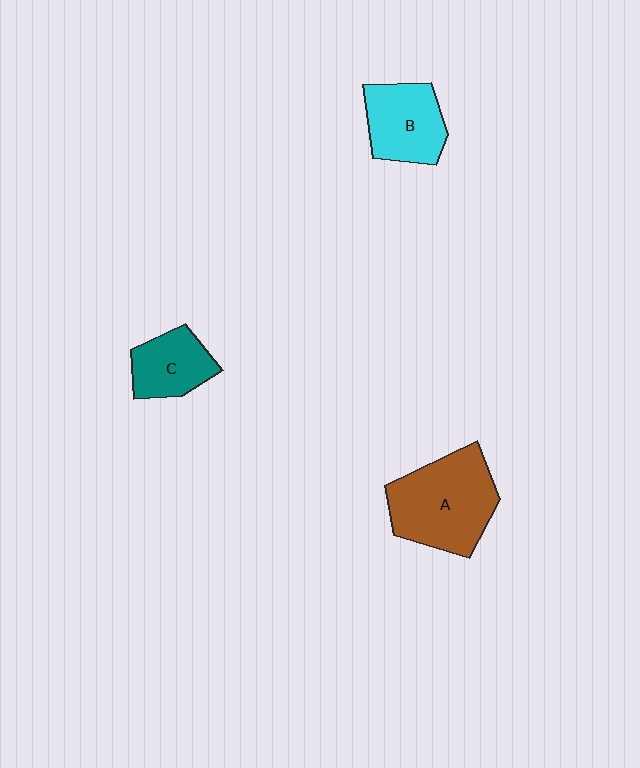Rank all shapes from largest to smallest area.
From largest to smallest: A (brown), B (cyan), C (teal).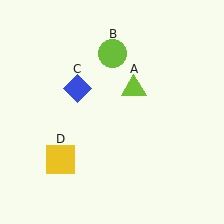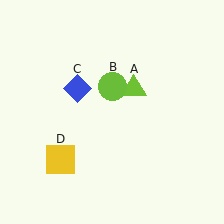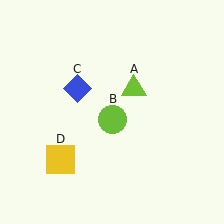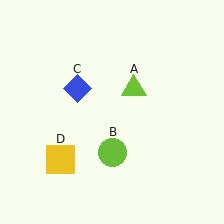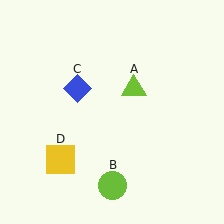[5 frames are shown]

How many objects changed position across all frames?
1 object changed position: lime circle (object B).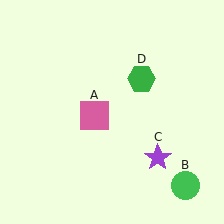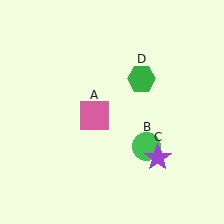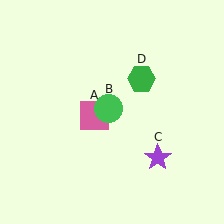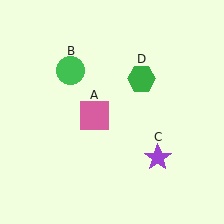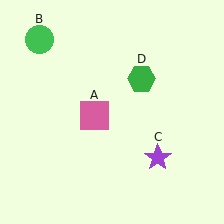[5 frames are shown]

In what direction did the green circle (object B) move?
The green circle (object B) moved up and to the left.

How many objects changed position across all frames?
1 object changed position: green circle (object B).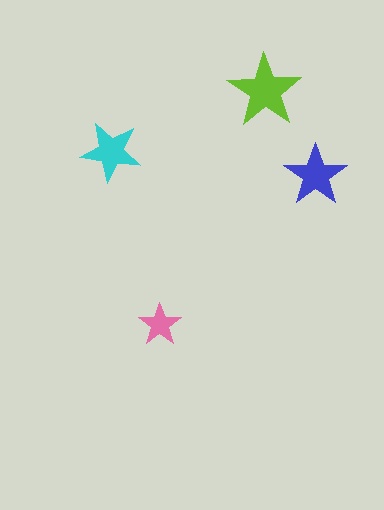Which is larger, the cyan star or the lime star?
The lime one.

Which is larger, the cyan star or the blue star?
The blue one.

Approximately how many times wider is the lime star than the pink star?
About 1.5 times wider.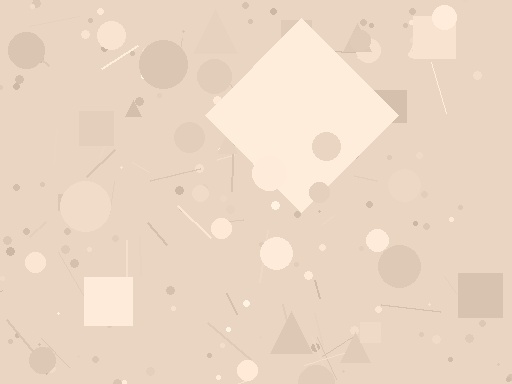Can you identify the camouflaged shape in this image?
The camouflaged shape is a diamond.